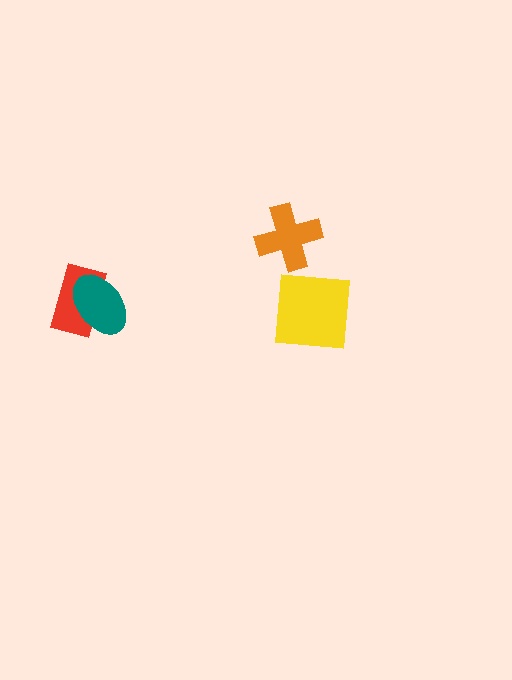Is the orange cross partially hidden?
No, no other shape covers it.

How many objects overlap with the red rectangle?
1 object overlaps with the red rectangle.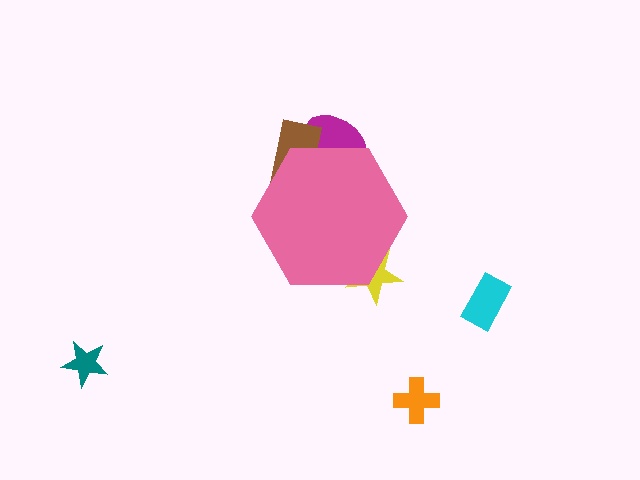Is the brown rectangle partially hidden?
Yes, the brown rectangle is partially hidden behind the pink hexagon.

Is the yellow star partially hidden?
Yes, the yellow star is partially hidden behind the pink hexagon.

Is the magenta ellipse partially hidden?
Yes, the magenta ellipse is partially hidden behind the pink hexagon.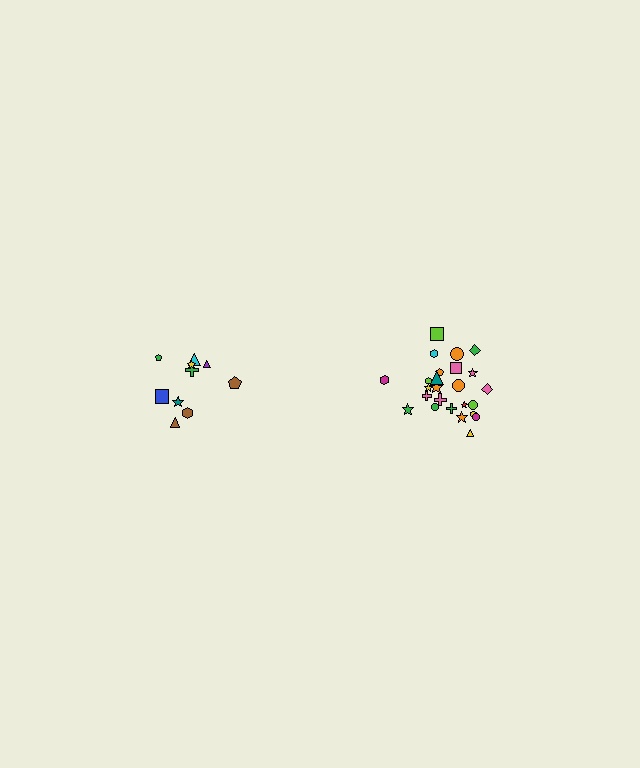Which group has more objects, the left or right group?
The right group.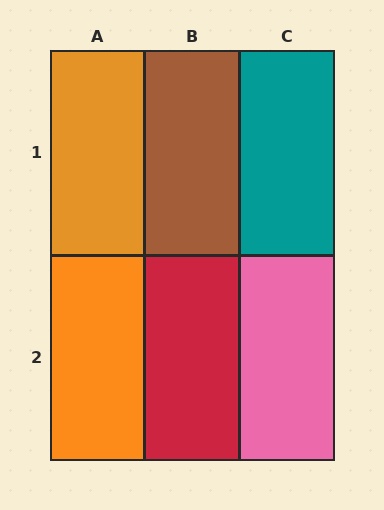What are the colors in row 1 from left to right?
Orange, brown, teal.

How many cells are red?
1 cell is red.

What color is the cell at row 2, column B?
Red.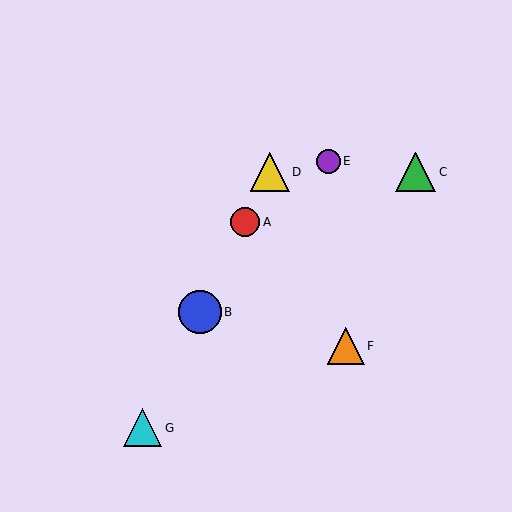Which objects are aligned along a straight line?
Objects A, B, D, G are aligned along a straight line.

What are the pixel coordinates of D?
Object D is at (270, 172).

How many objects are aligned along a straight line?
4 objects (A, B, D, G) are aligned along a straight line.